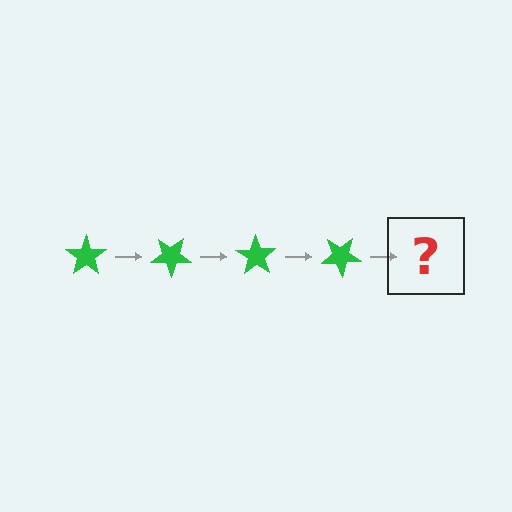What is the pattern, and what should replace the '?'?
The pattern is that the star rotates 35 degrees each step. The '?' should be a green star rotated 140 degrees.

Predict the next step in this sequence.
The next step is a green star rotated 140 degrees.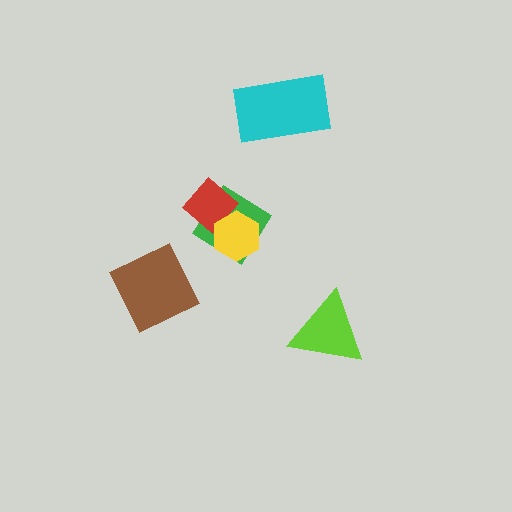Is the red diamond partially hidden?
Yes, it is partially covered by another shape.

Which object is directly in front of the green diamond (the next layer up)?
The red diamond is directly in front of the green diamond.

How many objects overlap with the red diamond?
2 objects overlap with the red diamond.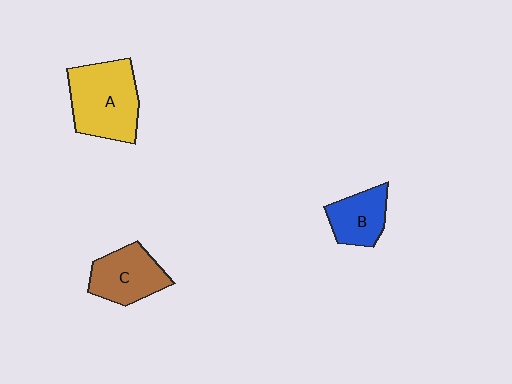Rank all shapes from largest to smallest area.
From largest to smallest: A (yellow), C (brown), B (blue).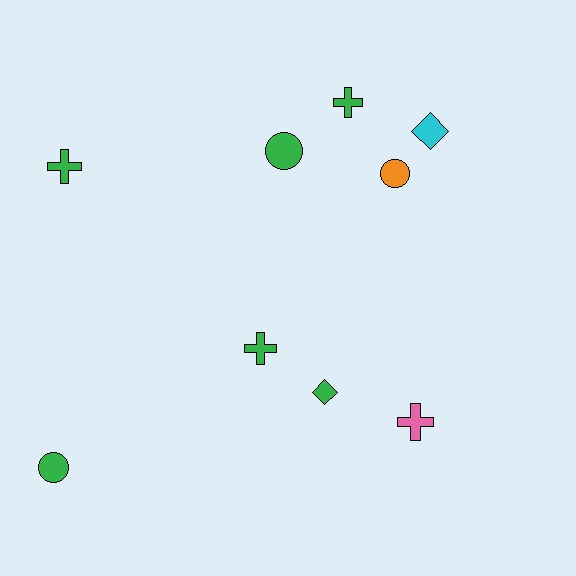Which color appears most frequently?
Green, with 6 objects.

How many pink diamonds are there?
There are no pink diamonds.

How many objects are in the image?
There are 9 objects.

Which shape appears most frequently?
Cross, with 4 objects.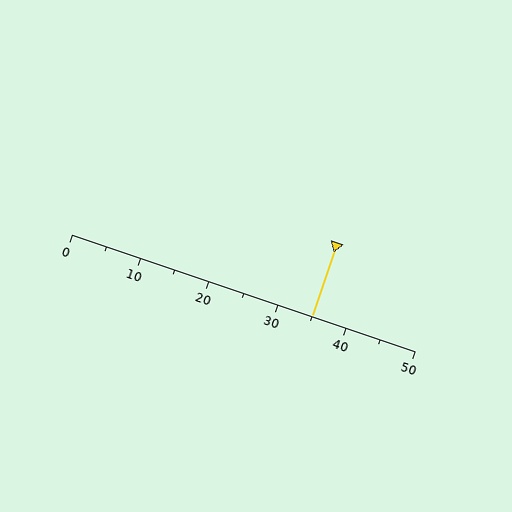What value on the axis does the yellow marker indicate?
The marker indicates approximately 35.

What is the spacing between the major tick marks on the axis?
The major ticks are spaced 10 apart.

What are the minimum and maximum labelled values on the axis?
The axis runs from 0 to 50.